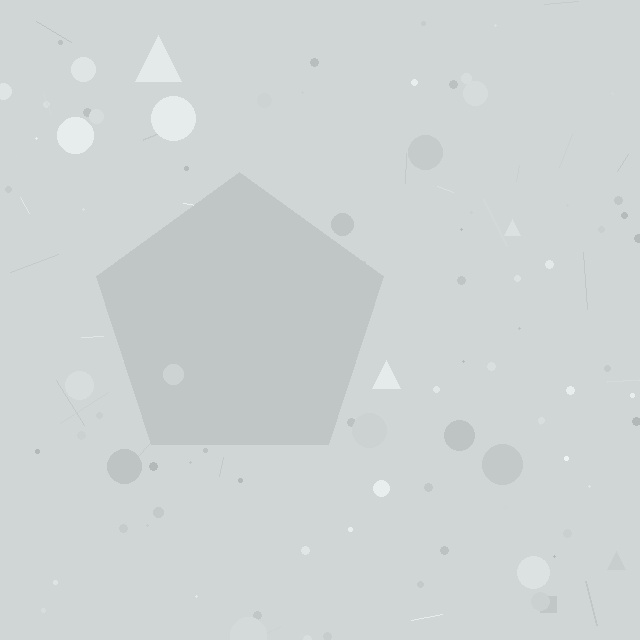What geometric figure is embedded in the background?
A pentagon is embedded in the background.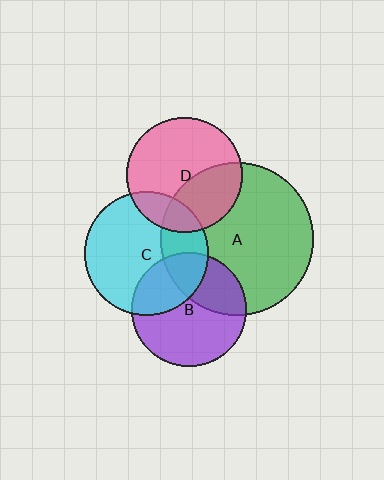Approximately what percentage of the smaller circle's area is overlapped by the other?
Approximately 35%.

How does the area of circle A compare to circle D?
Approximately 1.8 times.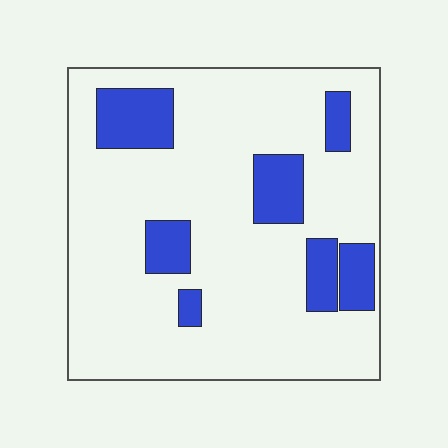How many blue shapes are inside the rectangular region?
7.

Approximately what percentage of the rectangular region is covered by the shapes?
Approximately 20%.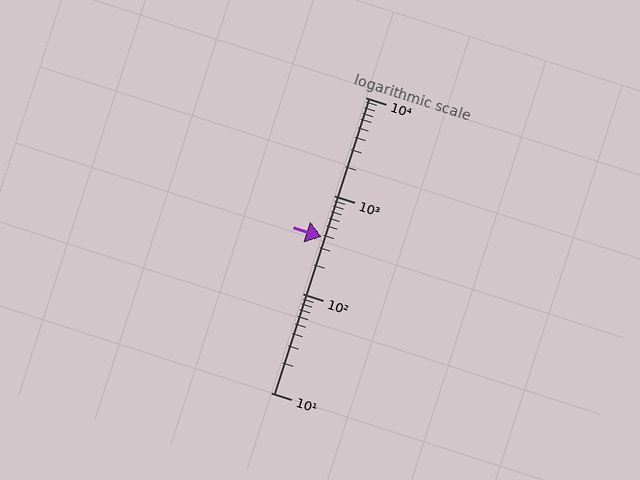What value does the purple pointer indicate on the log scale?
The pointer indicates approximately 380.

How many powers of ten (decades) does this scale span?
The scale spans 3 decades, from 10 to 10000.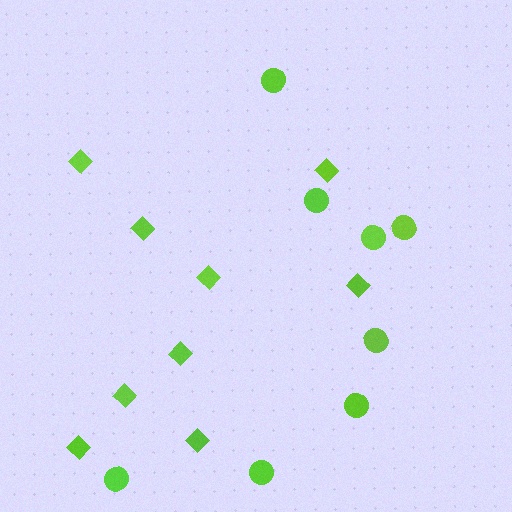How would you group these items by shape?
There are 2 groups: one group of diamonds (9) and one group of circles (8).